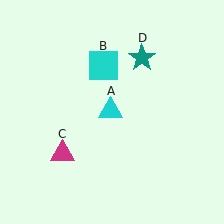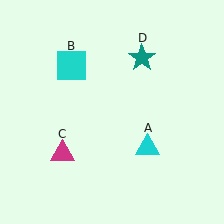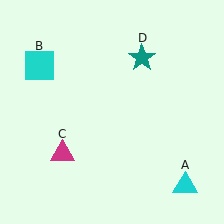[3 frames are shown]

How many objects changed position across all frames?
2 objects changed position: cyan triangle (object A), cyan square (object B).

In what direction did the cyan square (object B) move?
The cyan square (object B) moved left.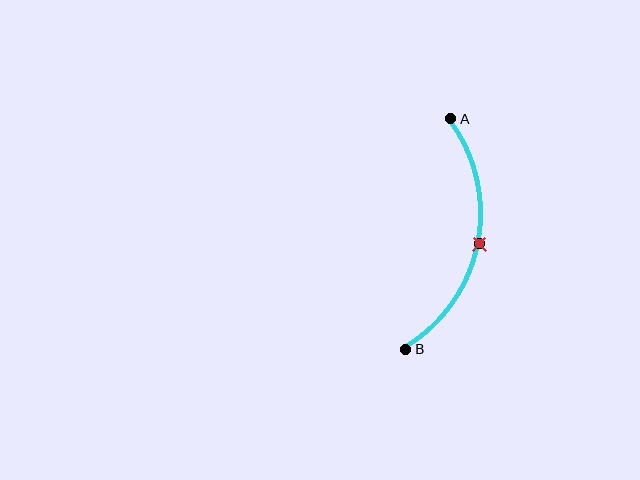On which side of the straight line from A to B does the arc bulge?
The arc bulges to the right of the straight line connecting A and B.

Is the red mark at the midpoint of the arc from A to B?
Yes. The red mark lies on the arc at equal arc-length from both A and B — it is the arc midpoint.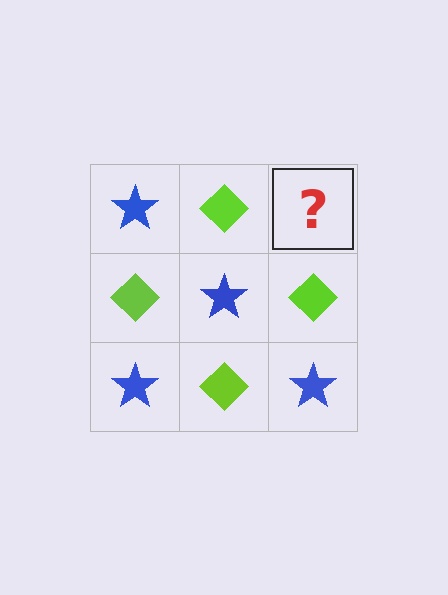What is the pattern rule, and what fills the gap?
The rule is that it alternates blue star and lime diamond in a checkerboard pattern. The gap should be filled with a blue star.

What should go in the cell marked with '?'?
The missing cell should contain a blue star.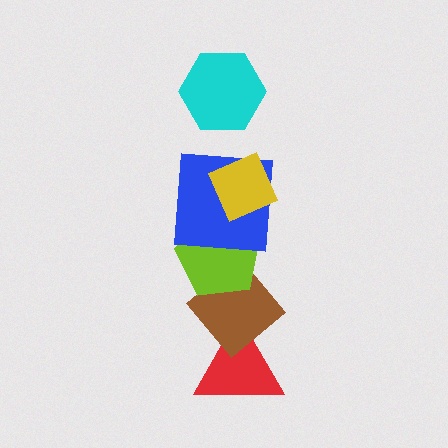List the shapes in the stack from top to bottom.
From top to bottom: the cyan hexagon, the yellow diamond, the blue square, the lime pentagon, the brown diamond, the red triangle.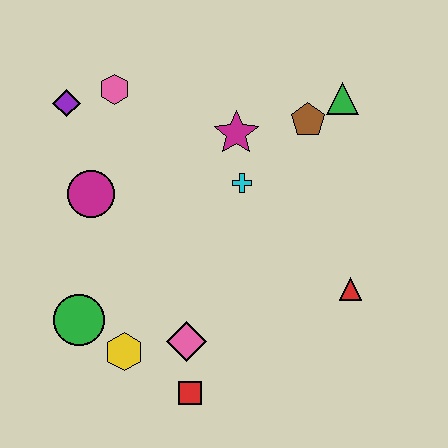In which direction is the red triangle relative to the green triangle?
The red triangle is below the green triangle.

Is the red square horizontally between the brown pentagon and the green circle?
Yes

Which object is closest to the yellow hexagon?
The green circle is closest to the yellow hexagon.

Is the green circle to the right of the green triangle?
No